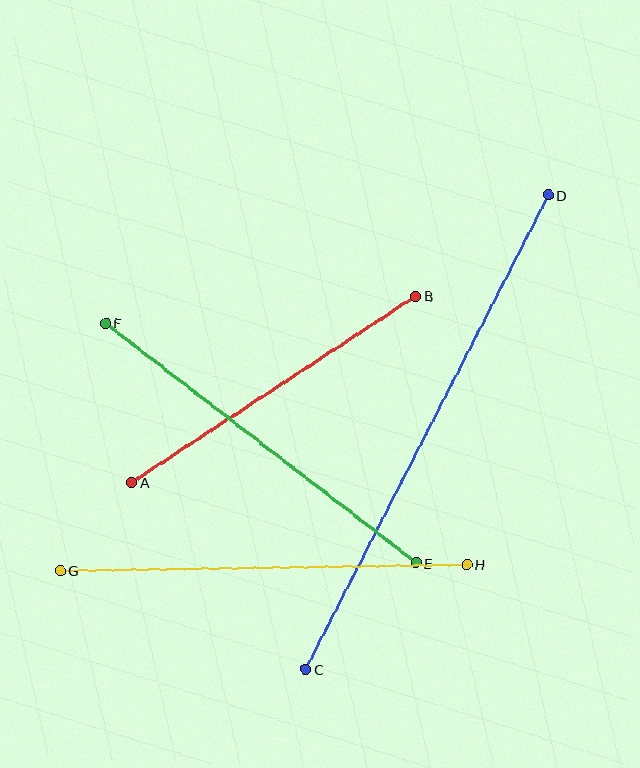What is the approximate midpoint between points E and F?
The midpoint is at approximately (261, 443) pixels.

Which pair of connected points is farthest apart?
Points C and D are farthest apart.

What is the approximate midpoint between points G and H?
The midpoint is at approximately (264, 568) pixels.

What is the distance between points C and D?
The distance is approximately 533 pixels.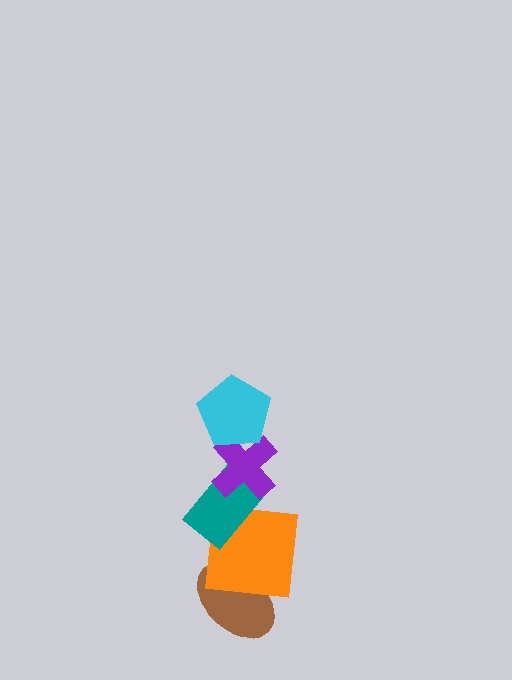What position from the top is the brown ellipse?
The brown ellipse is 5th from the top.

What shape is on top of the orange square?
The teal rectangle is on top of the orange square.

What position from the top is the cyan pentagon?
The cyan pentagon is 1st from the top.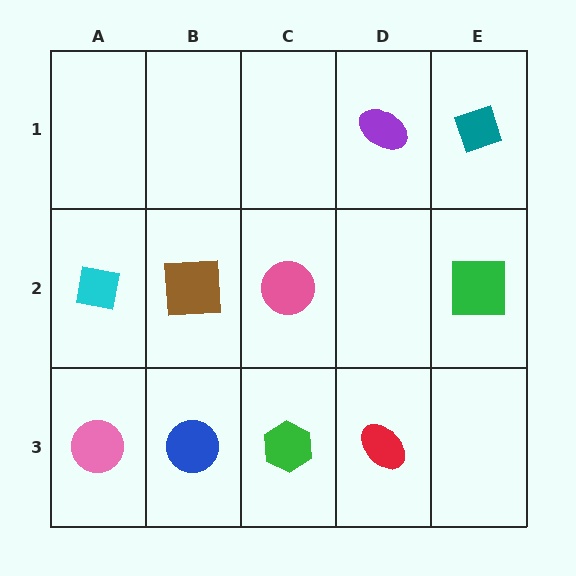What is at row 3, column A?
A pink circle.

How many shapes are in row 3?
4 shapes.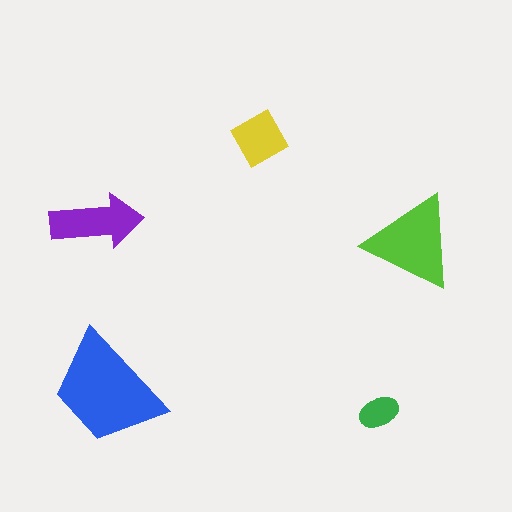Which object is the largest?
The blue trapezoid.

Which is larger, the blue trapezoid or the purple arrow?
The blue trapezoid.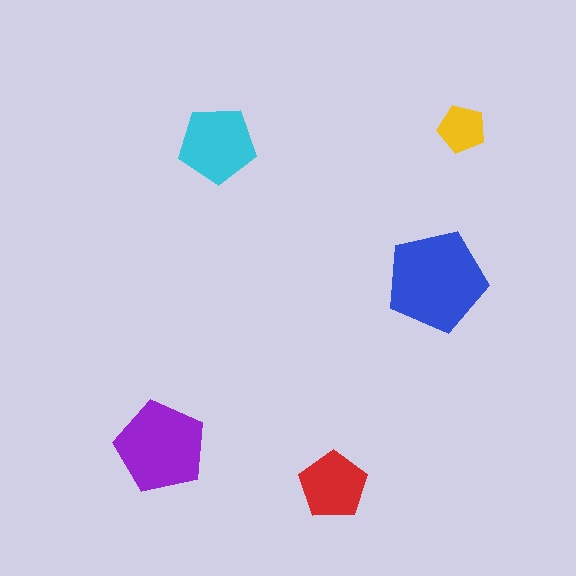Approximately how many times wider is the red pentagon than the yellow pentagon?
About 1.5 times wider.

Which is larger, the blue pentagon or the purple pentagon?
The blue one.